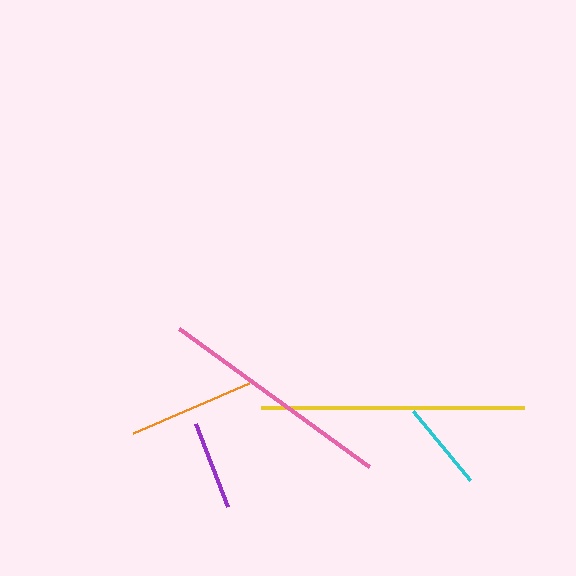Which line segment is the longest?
The yellow line is the longest at approximately 263 pixels.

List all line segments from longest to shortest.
From longest to shortest: yellow, pink, orange, cyan, purple.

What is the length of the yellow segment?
The yellow segment is approximately 263 pixels long.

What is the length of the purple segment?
The purple segment is approximately 88 pixels long.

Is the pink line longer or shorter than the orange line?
The pink line is longer than the orange line.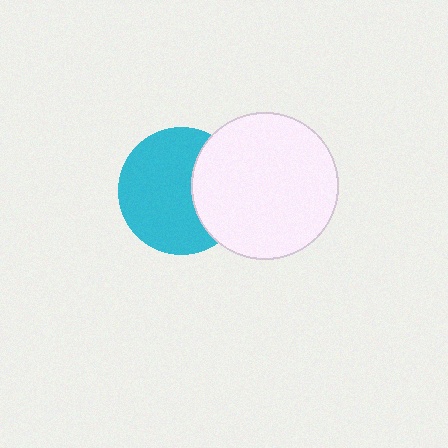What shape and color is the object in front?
The object in front is a white circle.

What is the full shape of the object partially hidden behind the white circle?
The partially hidden object is a cyan circle.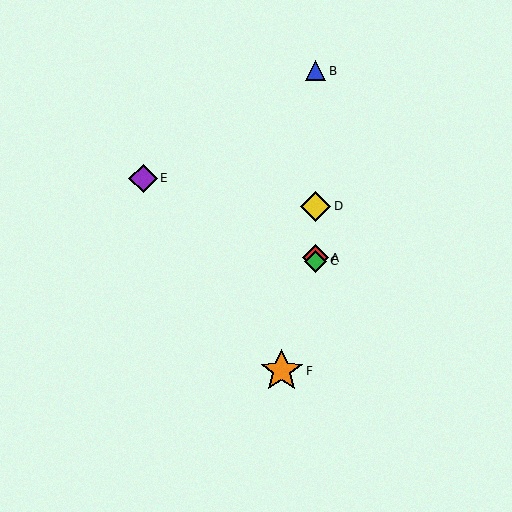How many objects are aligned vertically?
4 objects (A, B, C, D) are aligned vertically.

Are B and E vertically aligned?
No, B is at x≈316 and E is at x≈143.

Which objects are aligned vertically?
Objects A, B, C, D are aligned vertically.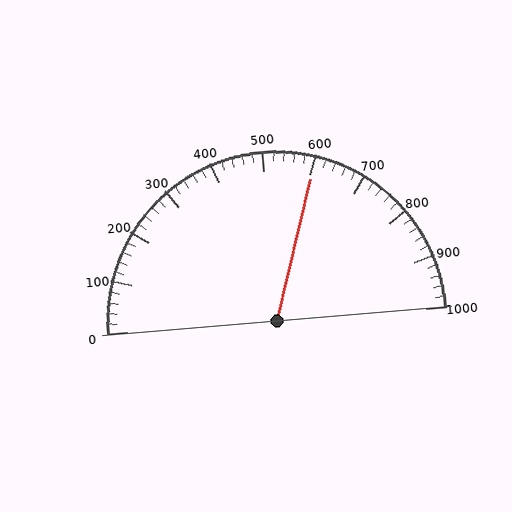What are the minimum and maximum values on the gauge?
The gauge ranges from 0 to 1000.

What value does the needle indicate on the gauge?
The needle indicates approximately 600.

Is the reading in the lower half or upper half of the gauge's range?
The reading is in the upper half of the range (0 to 1000).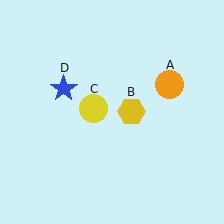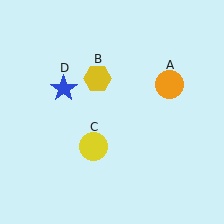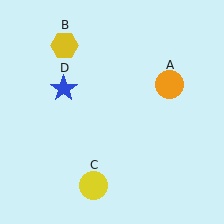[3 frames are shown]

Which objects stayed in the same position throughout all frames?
Orange circle (object A) and blue star (object D) remained stationary.